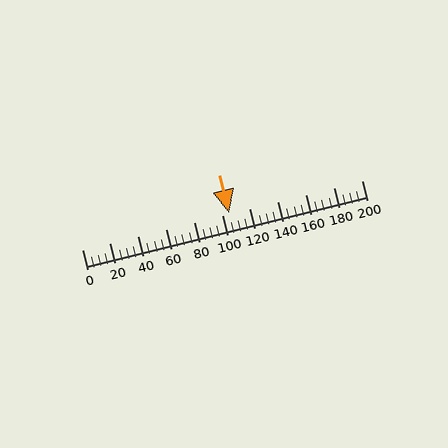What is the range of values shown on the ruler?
The ruler shows values from 0 to 200.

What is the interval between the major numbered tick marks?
The major tick marks are spaced 20 units apart.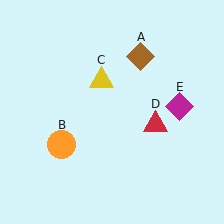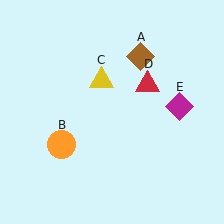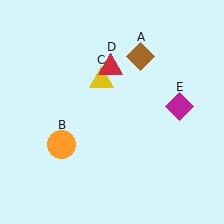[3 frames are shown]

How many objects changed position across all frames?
1 object changed position: red triangle (object D).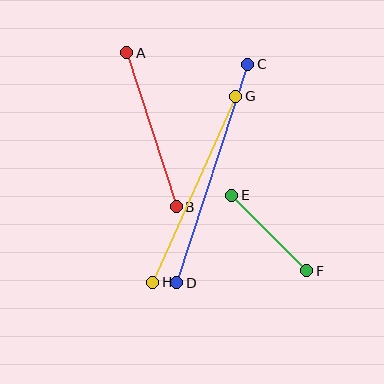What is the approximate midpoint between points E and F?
The midpoint is at approximately (269, 233) pixels.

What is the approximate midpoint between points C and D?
The midpoint is at approximately (212, 173) pixels.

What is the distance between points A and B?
The distance is approximately 162 pixels.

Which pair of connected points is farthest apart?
Points C and D are farthest apart.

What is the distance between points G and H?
The distance is approximately 203 pixels.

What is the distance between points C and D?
The distance is approximately 230 pixels.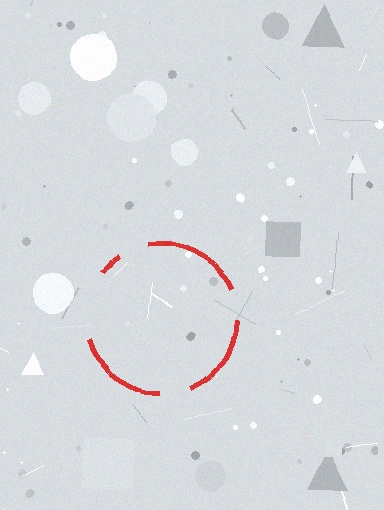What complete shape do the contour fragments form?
The contour fragments form a circle.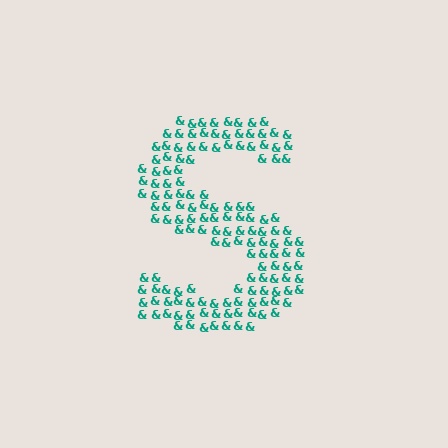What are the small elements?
The small elements are ampersands.